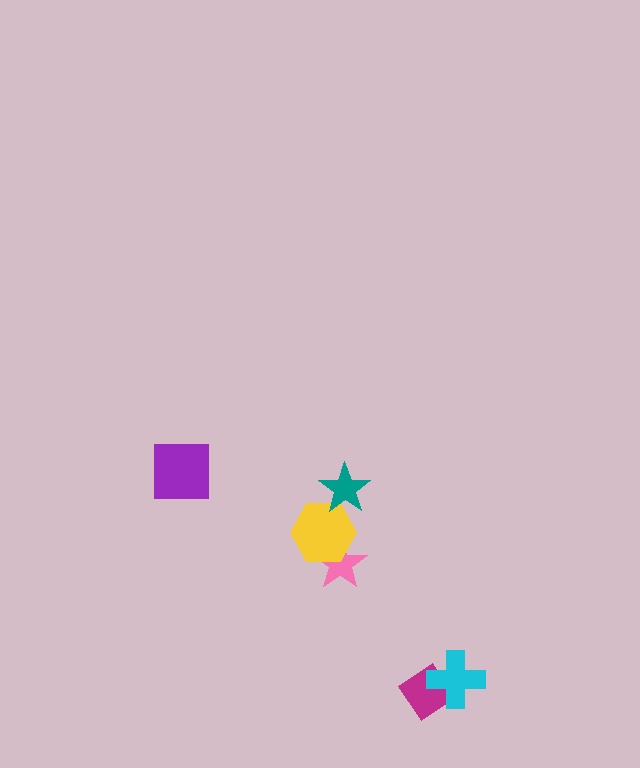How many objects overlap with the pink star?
1 object overlaps with the pink star.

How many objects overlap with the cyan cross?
1 object overlaps with the cyan cross.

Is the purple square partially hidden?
No, no other shape covers it.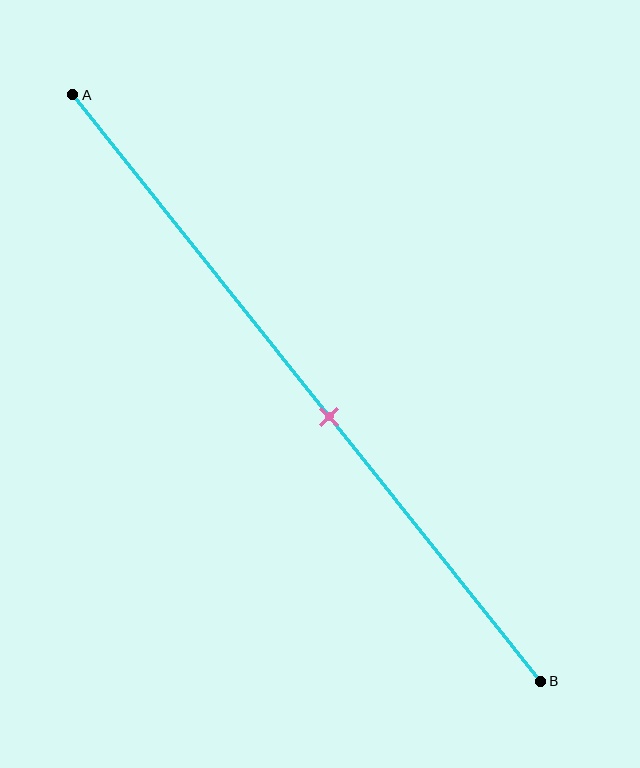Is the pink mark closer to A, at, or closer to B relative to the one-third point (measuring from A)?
The pink mark is closer to point B than the one-third point of segment AB.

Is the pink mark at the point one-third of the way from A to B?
No, the mark is at about 55% from A, not at the 33% one-third point.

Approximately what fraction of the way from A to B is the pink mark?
The pink mark is approximately 55% of the way from A to B.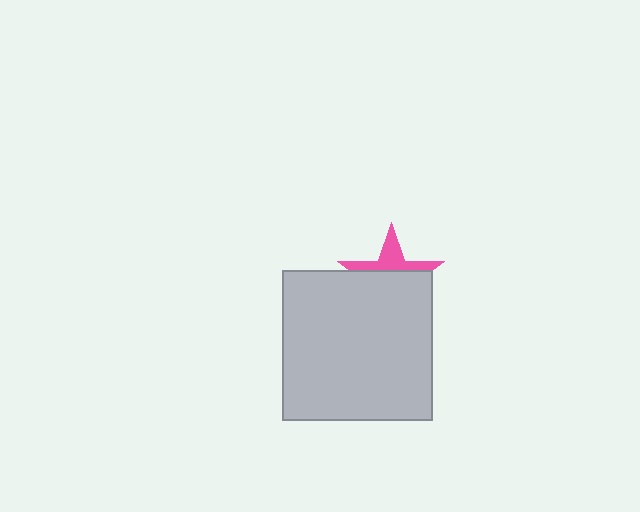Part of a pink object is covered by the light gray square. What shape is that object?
It is a star.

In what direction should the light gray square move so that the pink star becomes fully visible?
The light gray square should move down. That is the shortest direction to clear the overlap and leave the pink star fully visible.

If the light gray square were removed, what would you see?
You would see the complete pink star.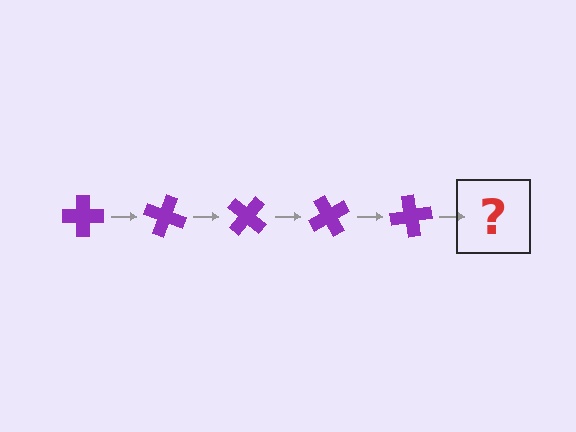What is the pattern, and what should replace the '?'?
The pattern is that the cross rotates 20 degrees each step. The '?' should be a purple cross rotated 100 degrees.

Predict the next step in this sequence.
The next step is a purple cross rotated 100 degrees.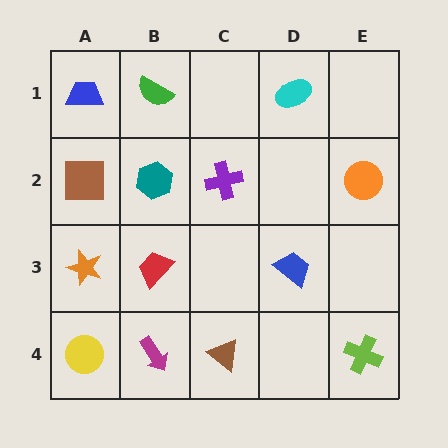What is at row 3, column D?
A blue trapezoid.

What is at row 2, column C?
A purple cross.